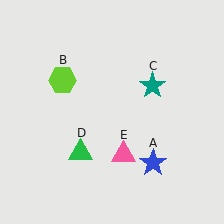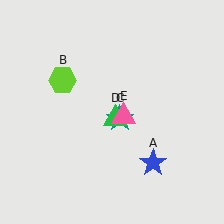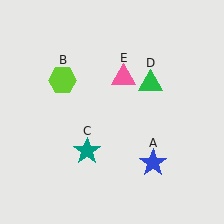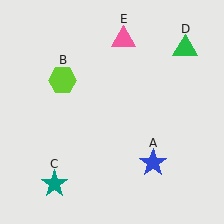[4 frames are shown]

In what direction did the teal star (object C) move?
The teal star (object C) moved down and to the left.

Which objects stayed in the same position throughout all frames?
Blue star (object A) and lime hexagon (object B) remained stationary.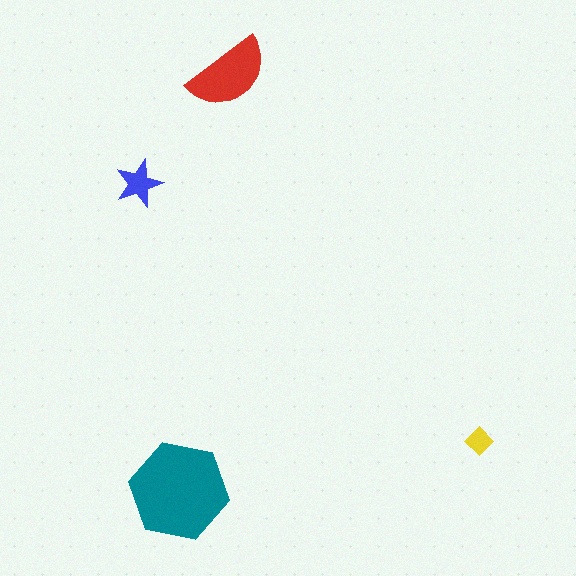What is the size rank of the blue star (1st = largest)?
3rd.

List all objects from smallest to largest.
The yellow diamond, the blue star, the red semicircle, the teal hexagon.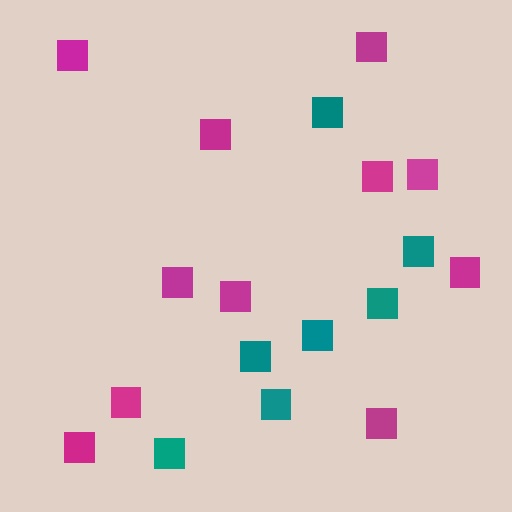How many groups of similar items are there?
There are 2 groups: one group of magenta squares (11) and one group of teal squares (7).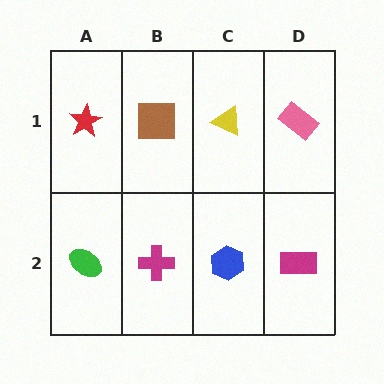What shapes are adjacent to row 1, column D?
A magenta rectangle (row 2, column D), a yellow triangle (row 1, column C).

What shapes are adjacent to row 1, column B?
A magenta cross (row 2, column B), a red star (row 1, column A), a yellow triangle (row 1, column C).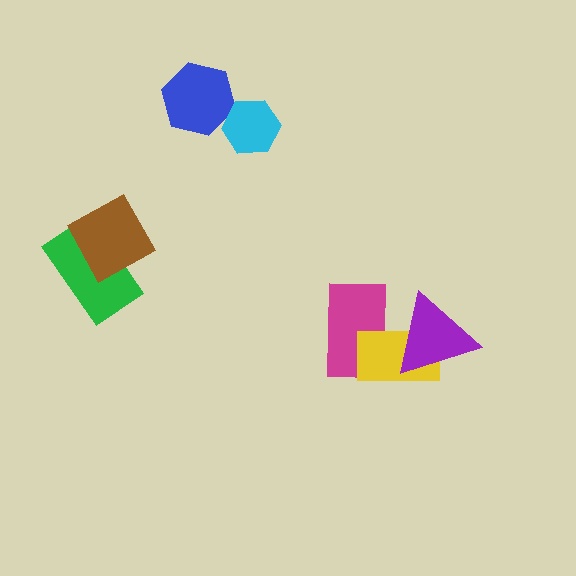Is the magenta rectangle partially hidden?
Yes, it is partially covered by another shape.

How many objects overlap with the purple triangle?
2 objects overlap with the purple triangle.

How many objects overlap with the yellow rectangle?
2 objects overlap with the yellow rectangle.